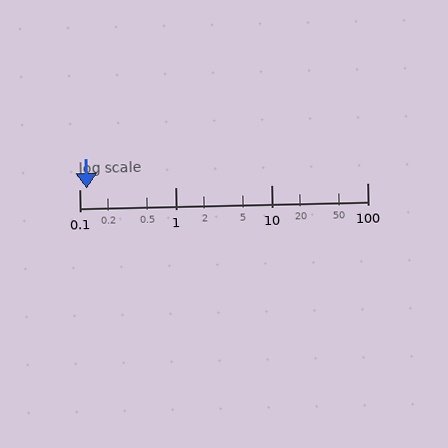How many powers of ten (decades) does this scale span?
The scale spans 3 decades, from 0.1 to 100.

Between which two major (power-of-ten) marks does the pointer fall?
The pointer is between 0.1 and 1.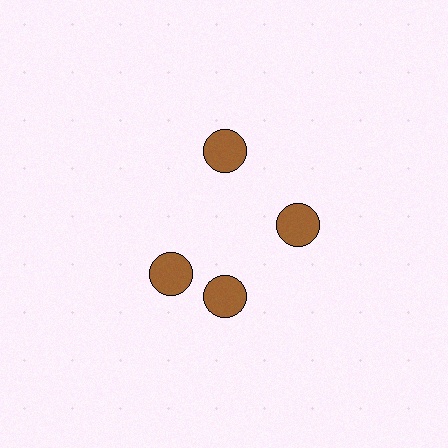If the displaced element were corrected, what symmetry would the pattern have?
It would have 4-fold rotational symmetry — the pattern would map onto itself every 90 degrees.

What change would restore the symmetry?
The symmetry would be restored by rotating it back into even spacing with its neighbors so that all 4 circles sit at equal angles and equal distance from the center.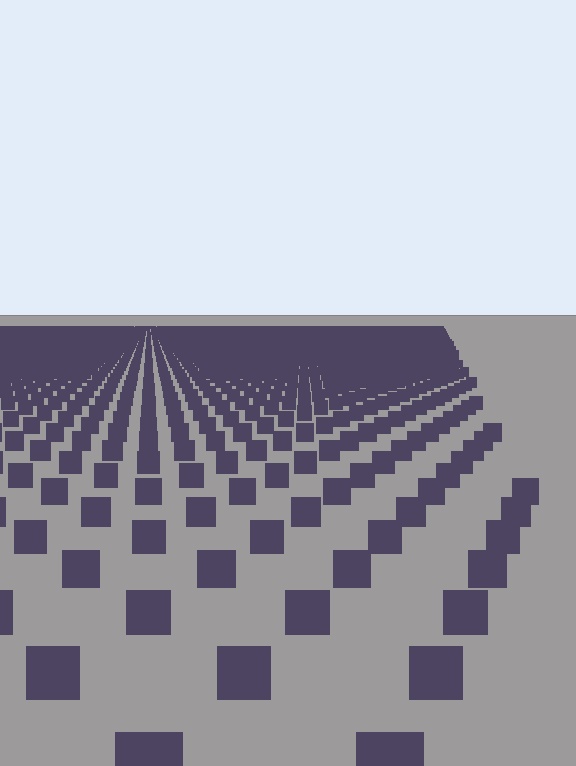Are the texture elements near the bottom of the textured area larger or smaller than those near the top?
Larger. Near the bottom, elements are closer to the viewer and appear at a bigger on-screen size.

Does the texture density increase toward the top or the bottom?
Density increases toward the top.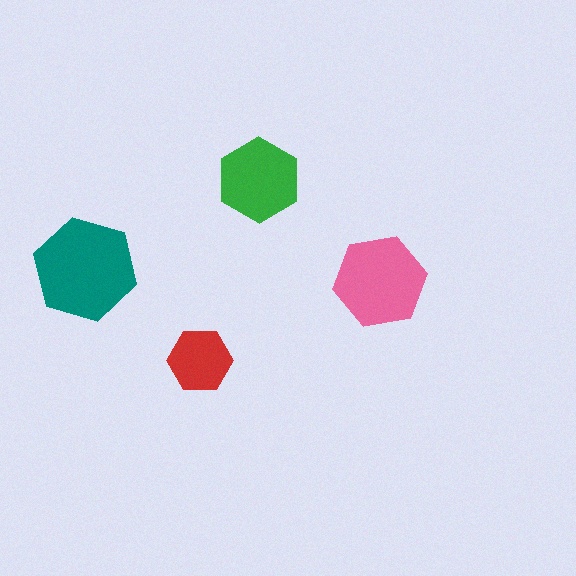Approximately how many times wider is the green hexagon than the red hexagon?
About 1.5 times wider.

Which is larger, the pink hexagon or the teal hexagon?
The teal one.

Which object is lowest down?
The red hexagon is bottommost.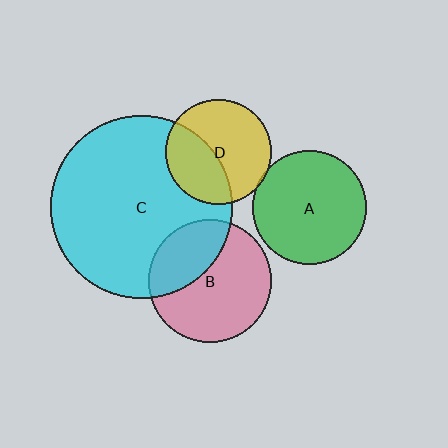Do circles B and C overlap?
Yes.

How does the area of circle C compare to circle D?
Approximately 3.0 times.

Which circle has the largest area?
Circle C (cyan).